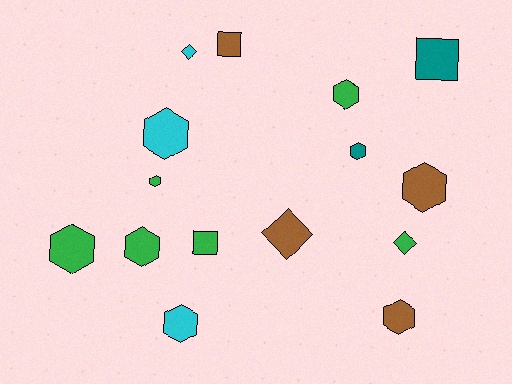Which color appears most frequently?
Green, with 6 objects.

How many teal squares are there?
There is 1 teal square.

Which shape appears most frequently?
Hexagon, with 9 objects.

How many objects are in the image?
There are 15 objects.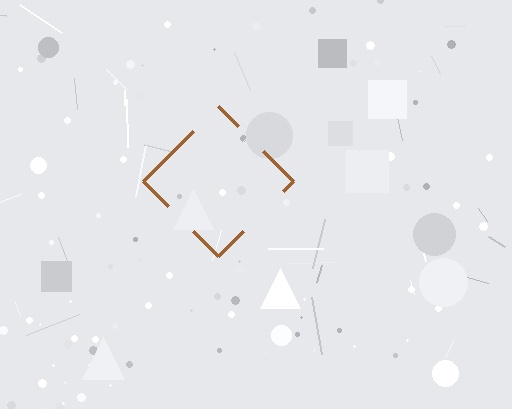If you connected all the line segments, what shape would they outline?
They would outline a diamond.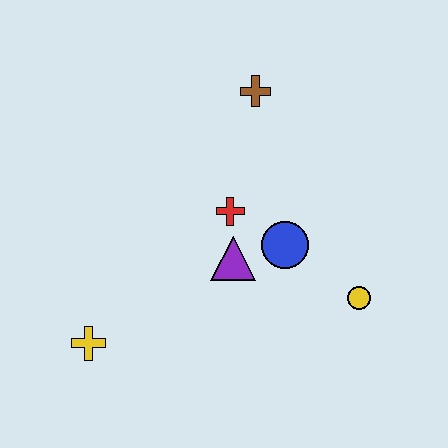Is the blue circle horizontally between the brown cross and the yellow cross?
No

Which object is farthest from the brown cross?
The yellow cross is farthest from the brown cross.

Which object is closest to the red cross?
The purple triangle is closest to the red cross.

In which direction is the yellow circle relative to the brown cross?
The yellow circle is below the brown cross.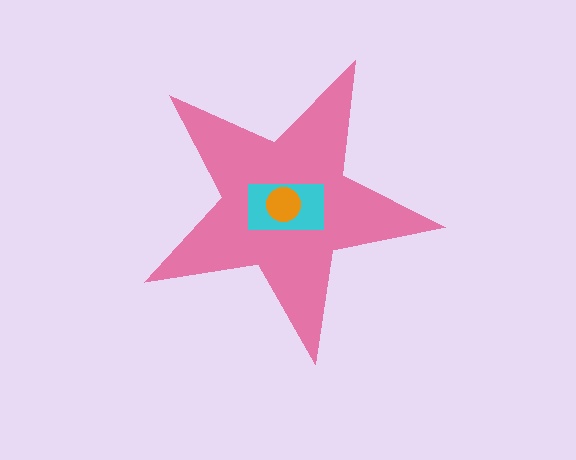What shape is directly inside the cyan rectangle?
The orange circle.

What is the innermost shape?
The orange circle.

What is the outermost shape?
The pink star.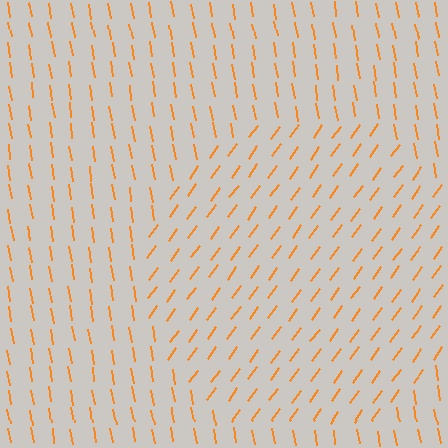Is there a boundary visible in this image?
Yes, there is a texture boundary formed by a change in line orientation.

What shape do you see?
I see a circle.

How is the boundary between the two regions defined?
The boundary is defined purely by a change in line orientation (approximately 45 degrees difference). All lines are the same color and thickness.